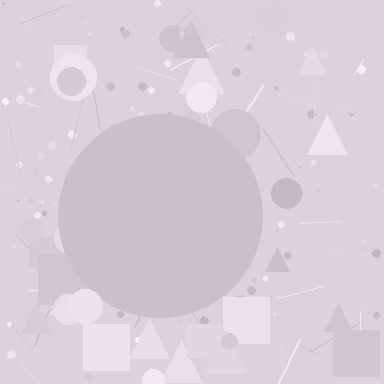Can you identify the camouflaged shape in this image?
The camouflaged shape is a circle.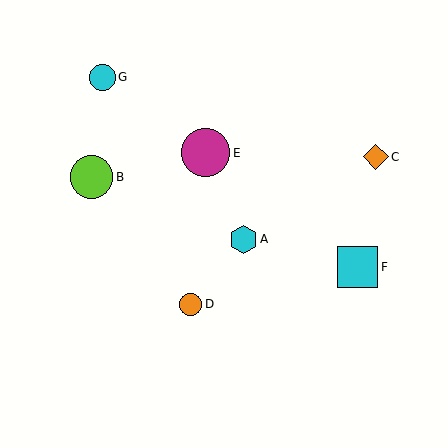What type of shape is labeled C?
Shape C is an orange diamond.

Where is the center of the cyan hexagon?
The center of the cyan hexagon is at (243, 239).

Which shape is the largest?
The magenta circle (labeled E) is the largest.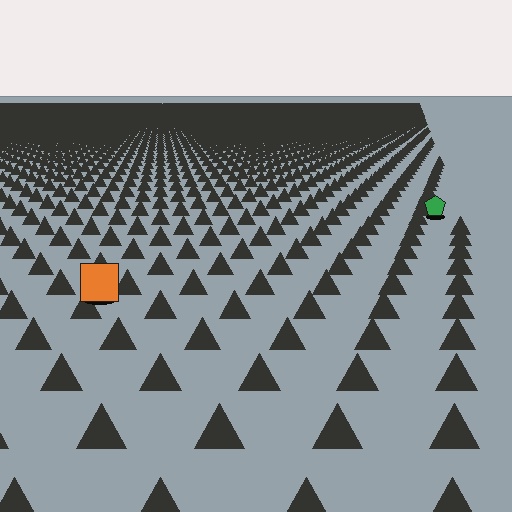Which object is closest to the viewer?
The orange square is closest. The texture marks near it are larger and more spread out.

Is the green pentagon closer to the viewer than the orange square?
No. The orange square is closer — you can tell from the texture gradient: the ground texture is coarser near it.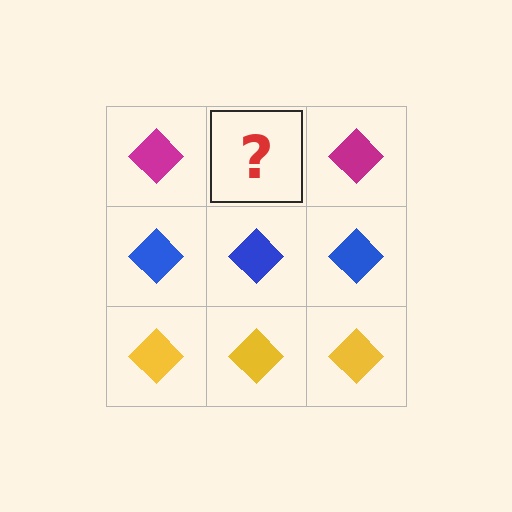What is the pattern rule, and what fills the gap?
The rule is that each row has a consistent color. The gap should be filled with a magenta diamond.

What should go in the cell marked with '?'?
The missing cell should contain a magenta diamond.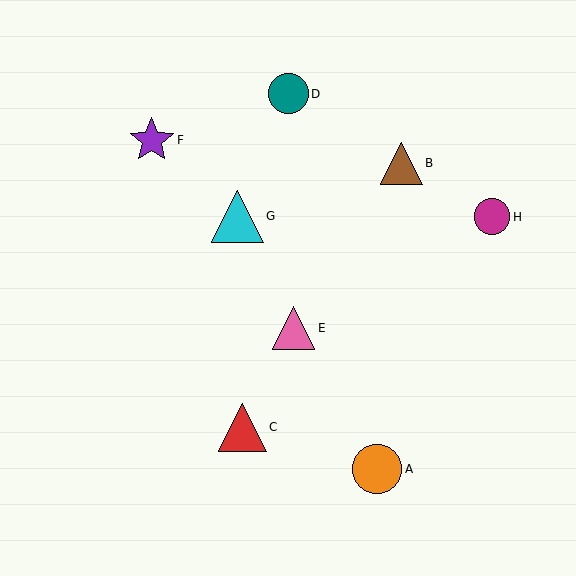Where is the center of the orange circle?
The center of the orange circle is at (377, 469).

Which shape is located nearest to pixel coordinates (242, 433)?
The red triangle (labeled C) at (242, 427) is nearest to that location.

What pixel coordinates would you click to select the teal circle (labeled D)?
Click at (289, 94) to select the teal circle D.